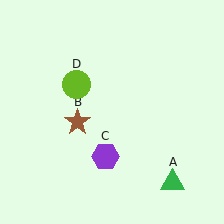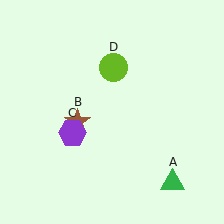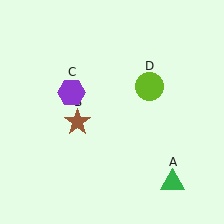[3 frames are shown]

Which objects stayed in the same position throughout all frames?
Green triangle (object A) and brown star (object B) remained stationary.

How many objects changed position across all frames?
2 objects changed position: purple hexagon (object C), lime circle (object D).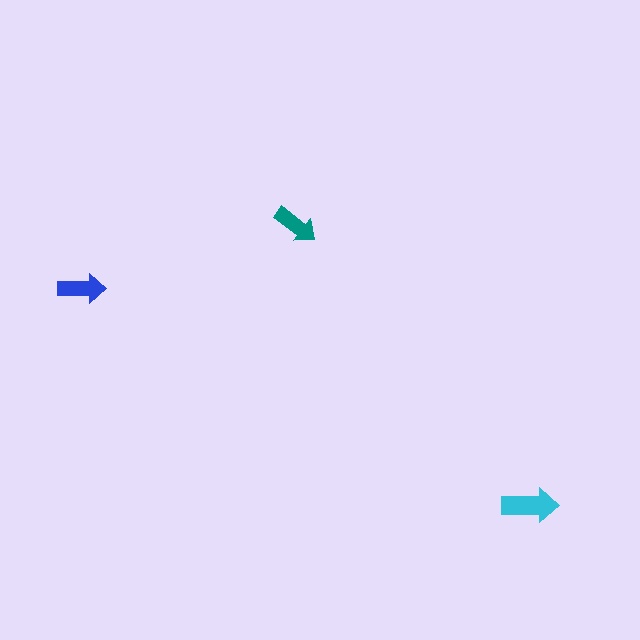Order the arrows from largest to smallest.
the cyan one, the blue one, the teal one.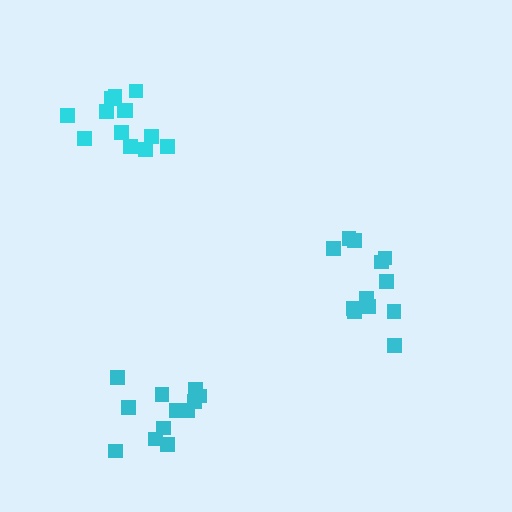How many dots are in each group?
Group 1: 12 dots, Group 2: 12 dots, Group 3: 13 dots (37 total).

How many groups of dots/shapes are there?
There are 3 groups.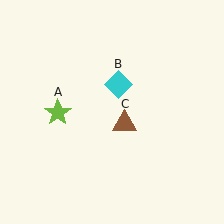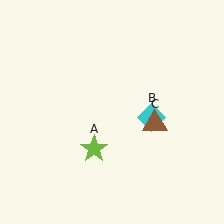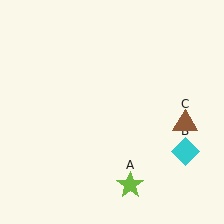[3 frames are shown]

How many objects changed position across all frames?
3 objects changed position: lime star (object A), cyan diamond (object B), brown triangle (object C).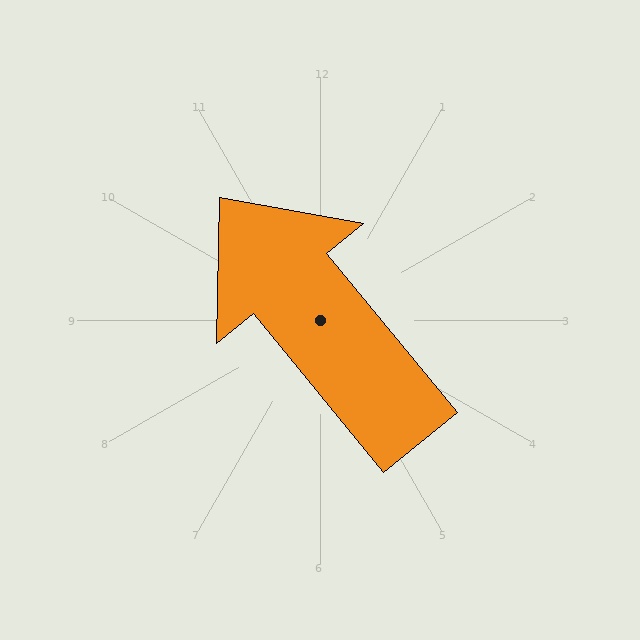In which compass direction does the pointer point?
Northwest.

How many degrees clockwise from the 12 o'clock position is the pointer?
Approximately 321 degrees.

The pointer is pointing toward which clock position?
Roughly 11 o'clock.